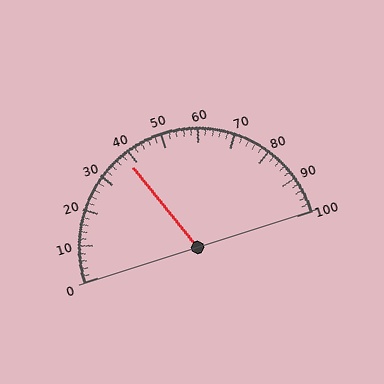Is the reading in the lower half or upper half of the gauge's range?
The reading is in the lower half of the range (0 to 100).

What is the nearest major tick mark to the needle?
The nearest major tick mark is 40.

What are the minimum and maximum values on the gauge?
The gauge ranges from 0 to 100.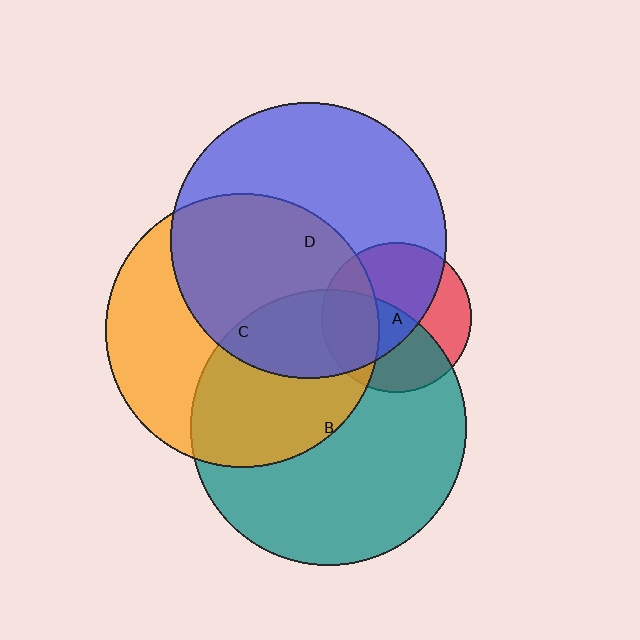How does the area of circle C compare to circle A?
Approximately 3.3 times.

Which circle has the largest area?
Circle D (blue).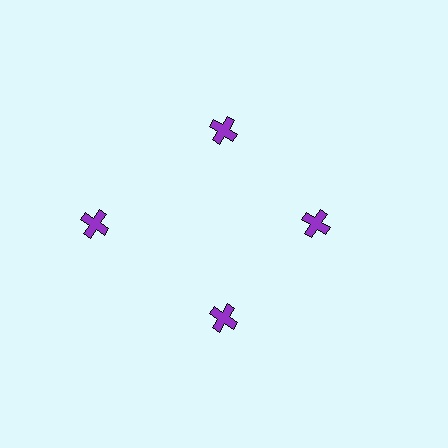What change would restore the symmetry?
The symmetry would be restored by moving it inward, back onto the ring so that all 4 crosses sit at equal angles and equal distance from the center.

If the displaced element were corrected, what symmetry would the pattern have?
It would have 4-fold rotational symmetry — the pattern would map onto itself every 90 degrees.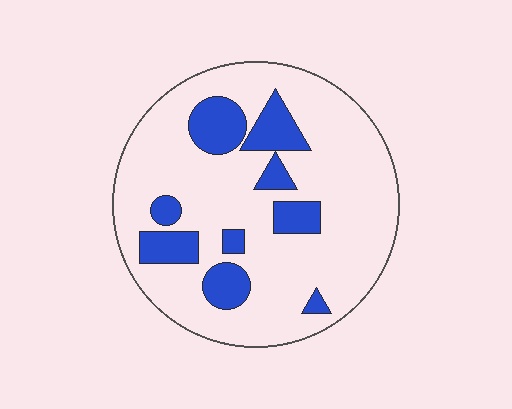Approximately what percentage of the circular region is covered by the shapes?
Approximately 20%.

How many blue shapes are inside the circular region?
9.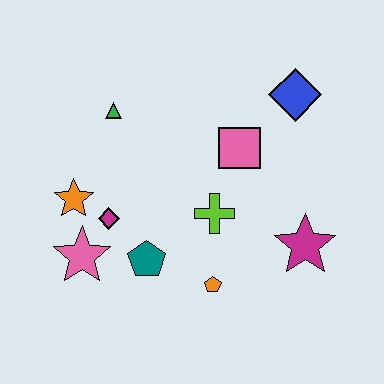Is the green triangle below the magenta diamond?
No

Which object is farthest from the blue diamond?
The pink star is farthest from the blue diamond.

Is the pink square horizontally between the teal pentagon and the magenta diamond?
No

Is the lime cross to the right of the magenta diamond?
Yes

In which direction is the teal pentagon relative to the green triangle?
The teal pentagon is below the green triangle.